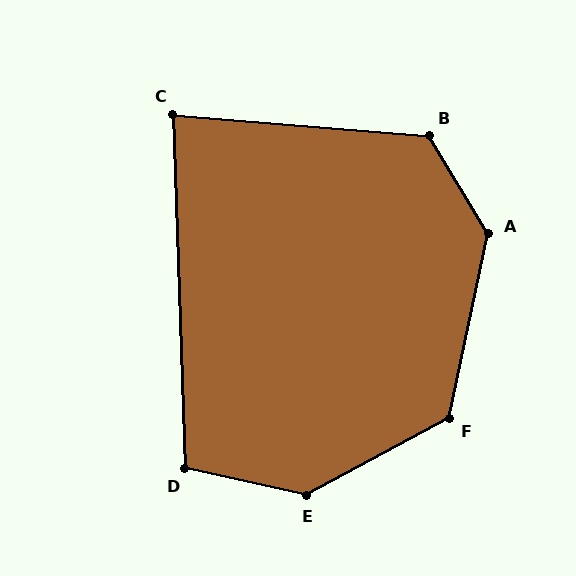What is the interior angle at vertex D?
Approximately 104 degrees (obtuse).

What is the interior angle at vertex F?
Approximately 130 degrees (obtuse).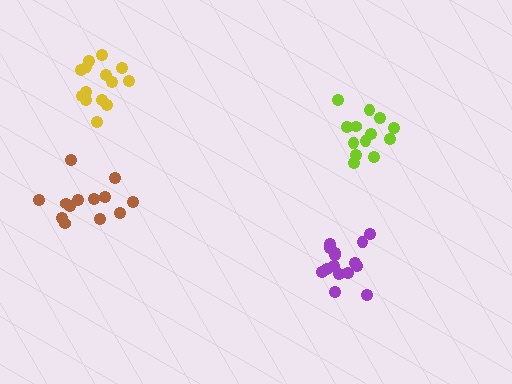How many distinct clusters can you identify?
There are 4 distinct clusters.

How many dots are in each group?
Group 1: 13 dots, Group 2: 15 dots, Group 3: 14 dots, Group 4: 13 dots (55 total).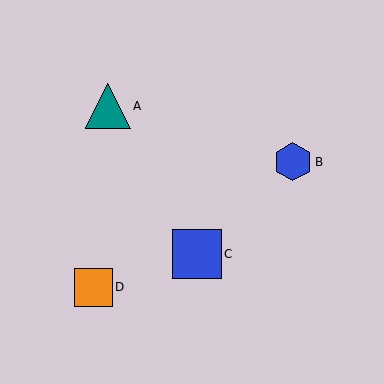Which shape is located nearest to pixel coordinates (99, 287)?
The orange square (labeled D) at (94, 287) is nearest to that location.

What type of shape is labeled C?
Shape C is a blue square.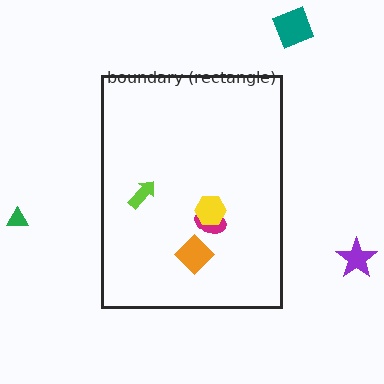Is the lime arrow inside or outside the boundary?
Inside.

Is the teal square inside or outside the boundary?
Outside.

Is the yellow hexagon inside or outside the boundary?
Inside.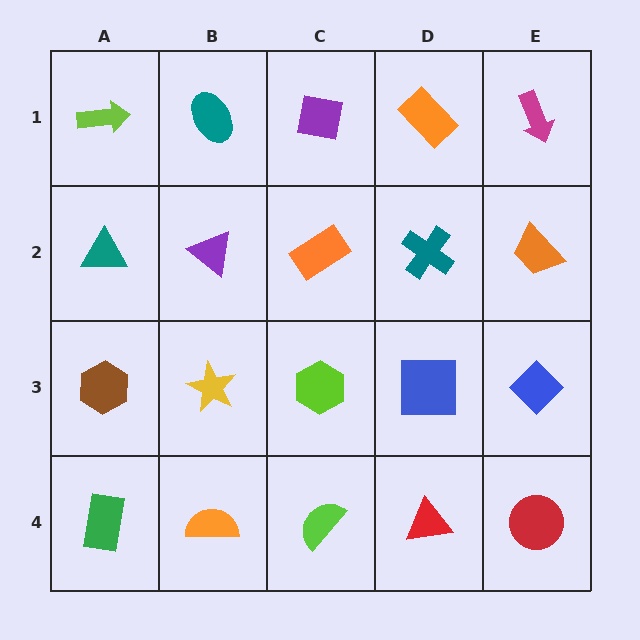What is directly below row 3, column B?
An orange semicircle.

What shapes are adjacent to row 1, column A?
A teal triangle (row 2, column A), a teal ellipse (row 1, column B).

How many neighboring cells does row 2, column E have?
3.